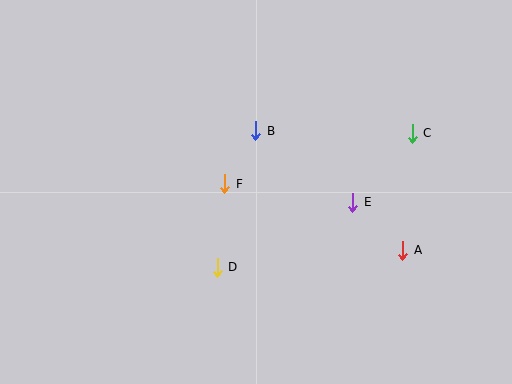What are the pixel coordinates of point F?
Point F is at (225, 184).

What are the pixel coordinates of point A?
Point A is at (403, 250).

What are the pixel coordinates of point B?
Point B is at (256, 131).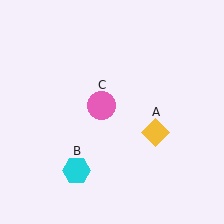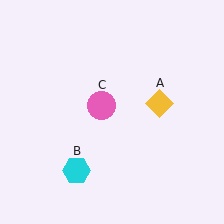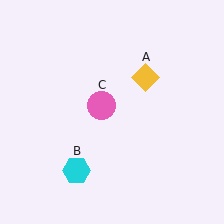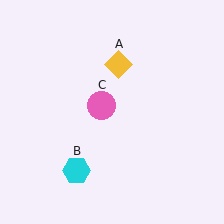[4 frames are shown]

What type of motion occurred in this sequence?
The yellow diamond (object A) rotated counterclockwise around the center of the scene.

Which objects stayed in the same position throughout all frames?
Cyan hexagon (object B) and pink circle (object C) remained stationary.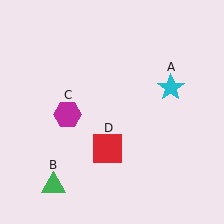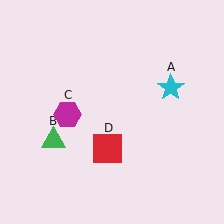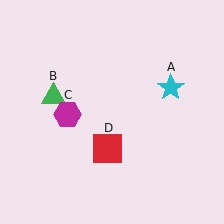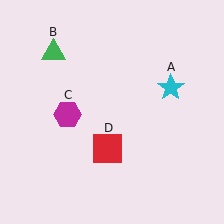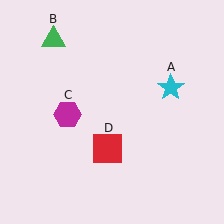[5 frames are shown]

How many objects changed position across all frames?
1 object changed position: green triangle (object B).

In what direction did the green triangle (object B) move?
The green triangle (object B) moved up.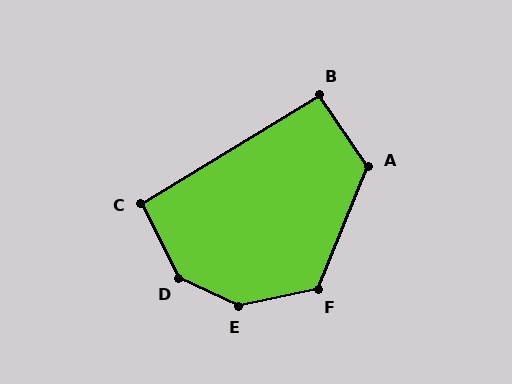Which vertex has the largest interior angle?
E, at approximately 143 degrees.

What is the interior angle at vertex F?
Approximately 124 degrees (obtuse).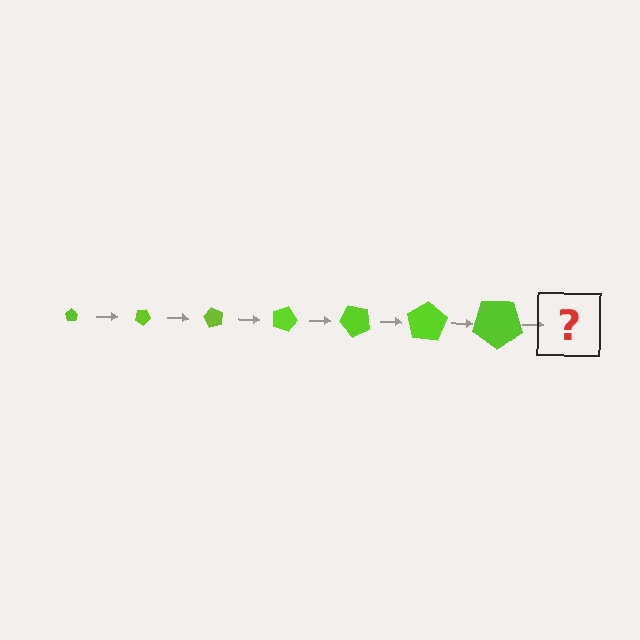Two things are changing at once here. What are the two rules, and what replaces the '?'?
The two rules are that the pentagon grows larger each step and it rotates 30 degrees each step. The '?' should be a pentagon, larger than the previous one and rotated 210 degrees from the start.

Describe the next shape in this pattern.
It should be a pentagon, larger than the previous one and rotated 210 degrees from the start.